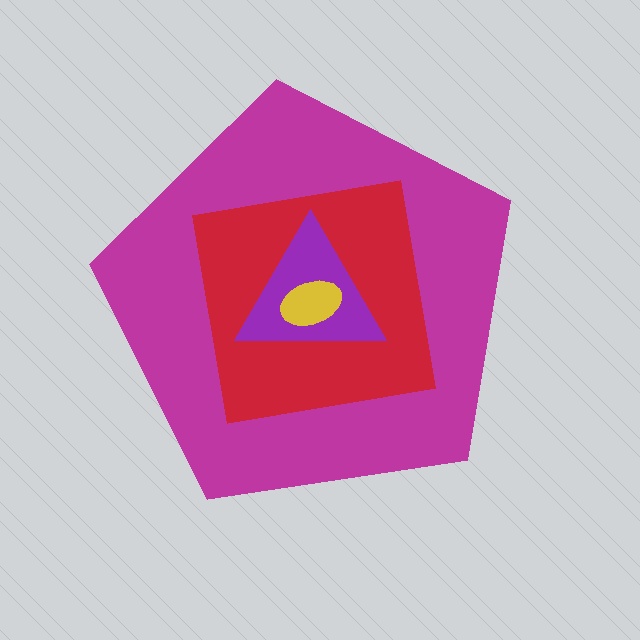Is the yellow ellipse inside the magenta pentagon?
Yes.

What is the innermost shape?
The yellow ellipse.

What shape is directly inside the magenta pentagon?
The red square.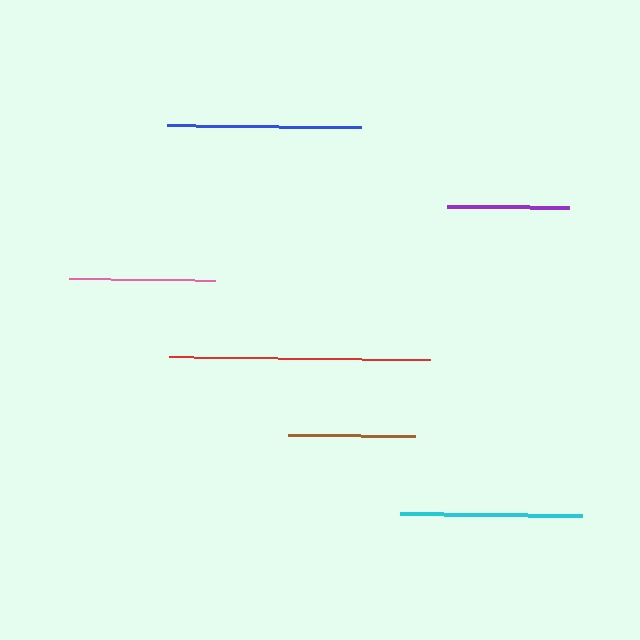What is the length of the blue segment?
The blue segment is approximately 194 pixels long.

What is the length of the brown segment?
The brown segment is approximately 127 pixels long.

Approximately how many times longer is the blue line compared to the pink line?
The blue line is approximately 1.3 times the length of the pink line.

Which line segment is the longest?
The red line is the longest at approximately 261 pixels.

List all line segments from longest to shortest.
From longest to shortest: red, blue, cyan, pink, brown, purple.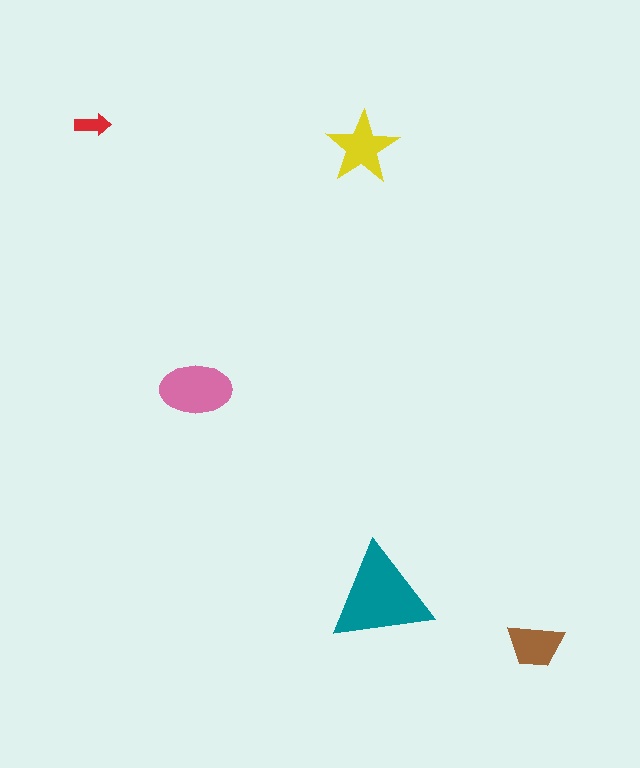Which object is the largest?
The teal triangle.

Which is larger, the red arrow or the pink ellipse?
The pink ellipse.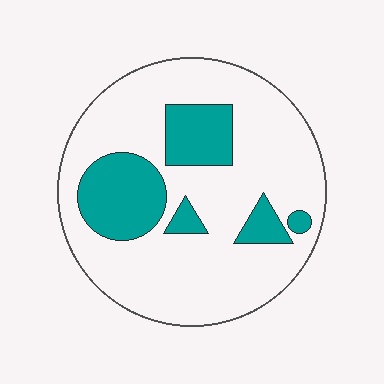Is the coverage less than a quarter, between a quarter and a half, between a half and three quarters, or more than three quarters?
Less than a quarter.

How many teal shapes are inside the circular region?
5.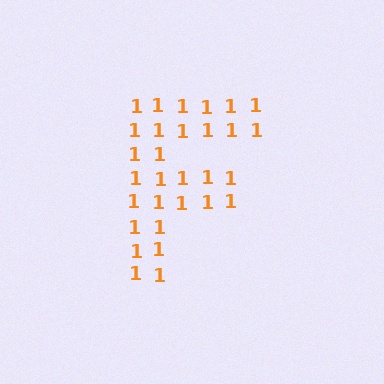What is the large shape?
The large shape is the letter F.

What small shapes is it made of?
It is made of small digit 1's.